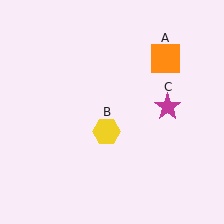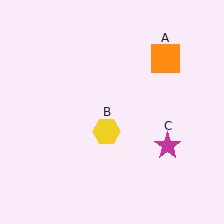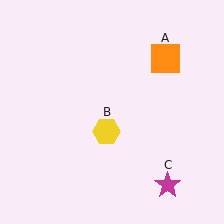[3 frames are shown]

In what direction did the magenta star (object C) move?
The magenta star (object C) moved down.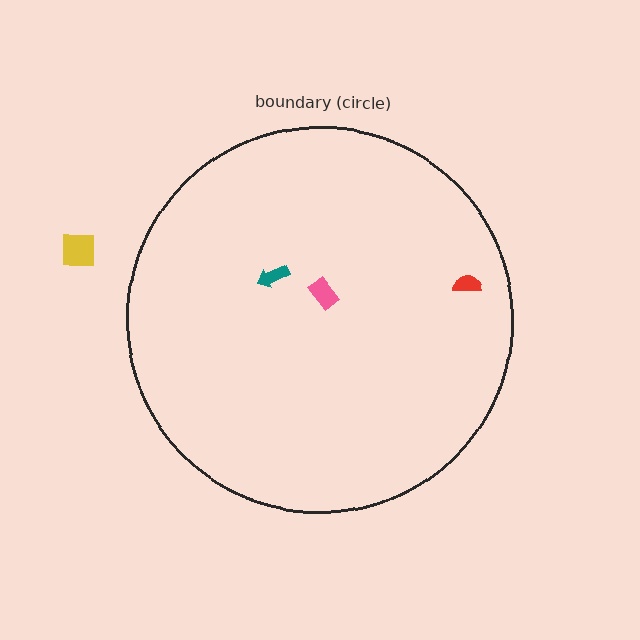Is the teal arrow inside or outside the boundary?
Inside.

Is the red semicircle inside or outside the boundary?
Inside.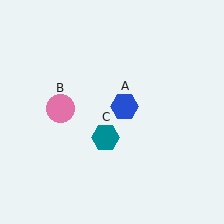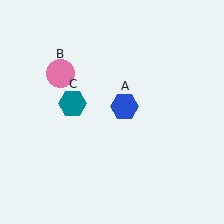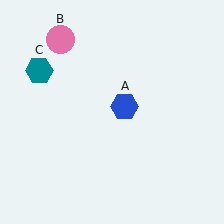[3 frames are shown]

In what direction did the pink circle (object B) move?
The pink circle (object B) moved up.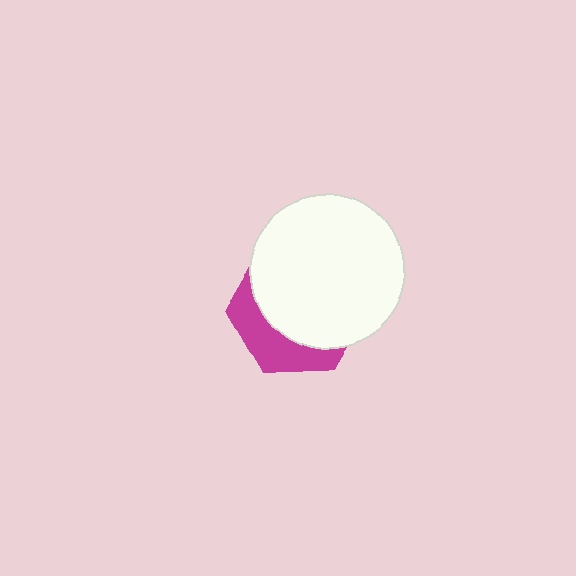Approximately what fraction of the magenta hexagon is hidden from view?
Roughly 69% of the magenta hexagon is hidden behind the white circle.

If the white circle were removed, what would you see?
You would see the complete magenta hexagon.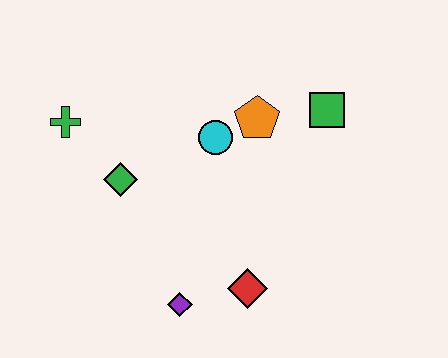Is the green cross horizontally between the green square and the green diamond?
No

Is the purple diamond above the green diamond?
No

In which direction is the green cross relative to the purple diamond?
The green cross is above the purple diamond.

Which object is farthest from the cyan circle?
The purple diamond is farthest from the cyan circle.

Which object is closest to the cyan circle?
The orange pentagon is closest to the cyan circle.